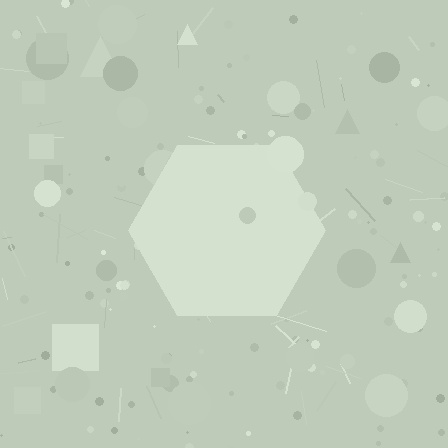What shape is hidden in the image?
A hexagon is hidden in the image.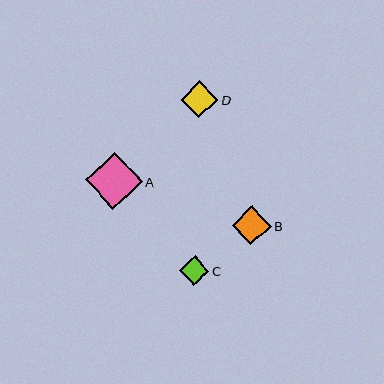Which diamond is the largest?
Diamond A is the largest with a size of approximately 57 pixels.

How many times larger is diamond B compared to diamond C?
Diamond B is approximately 1.3 times the size of diamond C.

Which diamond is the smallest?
Diamond C is the smallest with a size of approximately 30 pixels.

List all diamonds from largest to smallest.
From largest to smallest: A, B, D, C.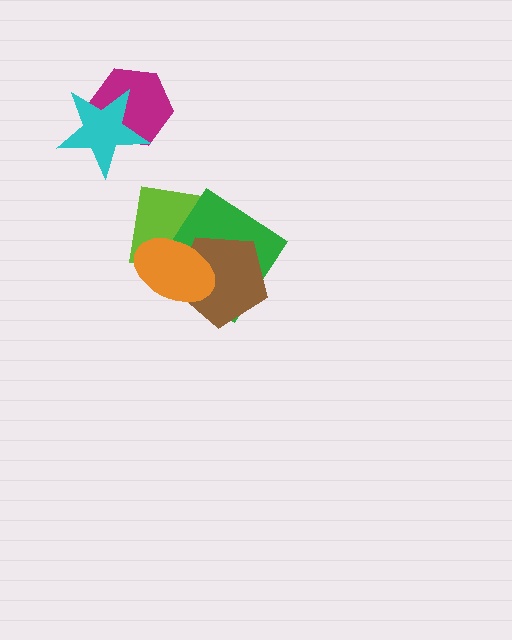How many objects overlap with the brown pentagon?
3 objects overlap with the brown pentagon.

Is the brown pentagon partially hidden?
Yes, it is partially covered by another shape.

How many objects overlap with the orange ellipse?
3 objects overlap with the orange ellipse.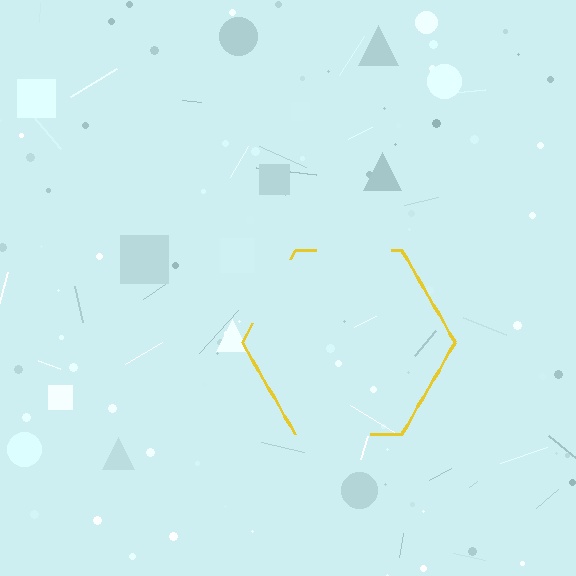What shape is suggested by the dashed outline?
The dashed outline suggests a hexagon.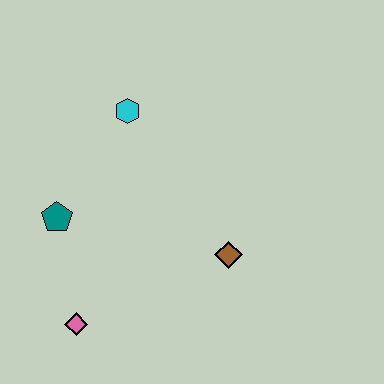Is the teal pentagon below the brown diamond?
No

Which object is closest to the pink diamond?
The teal pentagon is closest to the pink diamond.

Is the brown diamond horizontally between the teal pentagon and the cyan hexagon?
No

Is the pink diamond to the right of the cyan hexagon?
No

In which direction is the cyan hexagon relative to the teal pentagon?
The cyan hexagon is above the teal pentagon.